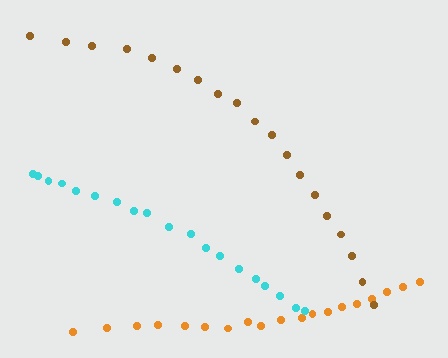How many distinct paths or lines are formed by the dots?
There are 3 distinct paths.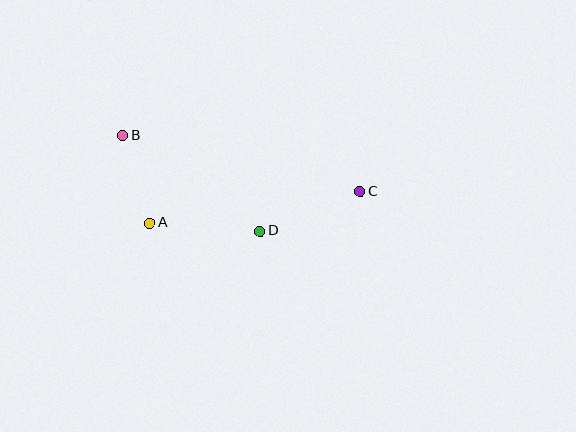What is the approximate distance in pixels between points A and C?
The distance between A and C is approximately 213 pixels.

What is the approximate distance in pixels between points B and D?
The distance between B and D is approximately 167 pixels.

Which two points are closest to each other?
Points A and B are closest to each other.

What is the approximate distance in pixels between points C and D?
The distance between C and D is approximately 108 pixels.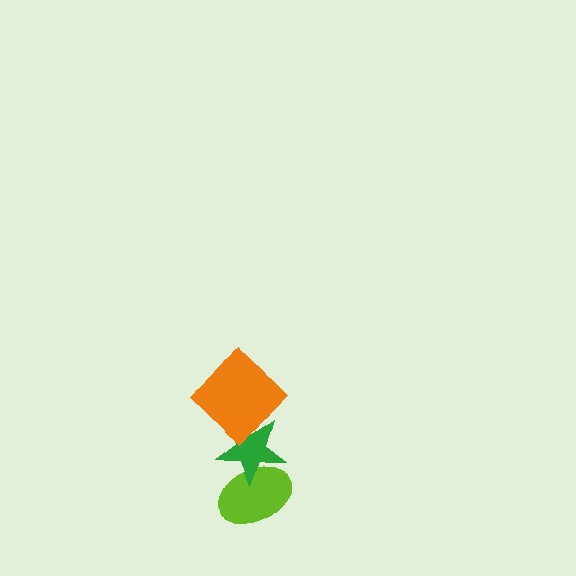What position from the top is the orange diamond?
The orange diamond is 1st from the top.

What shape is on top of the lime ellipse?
The green star is on top of the lime ellipse.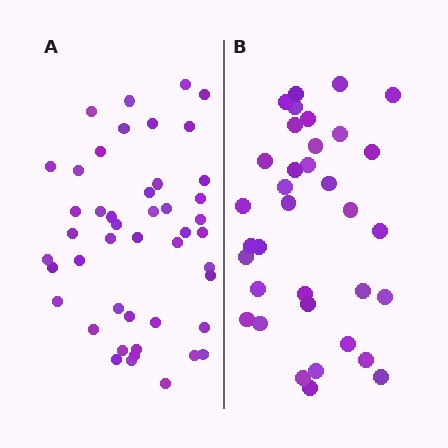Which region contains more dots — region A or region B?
Region A (the left region) has more dots.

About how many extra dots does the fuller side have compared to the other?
Region A has roughly 12 or so more dots than region B.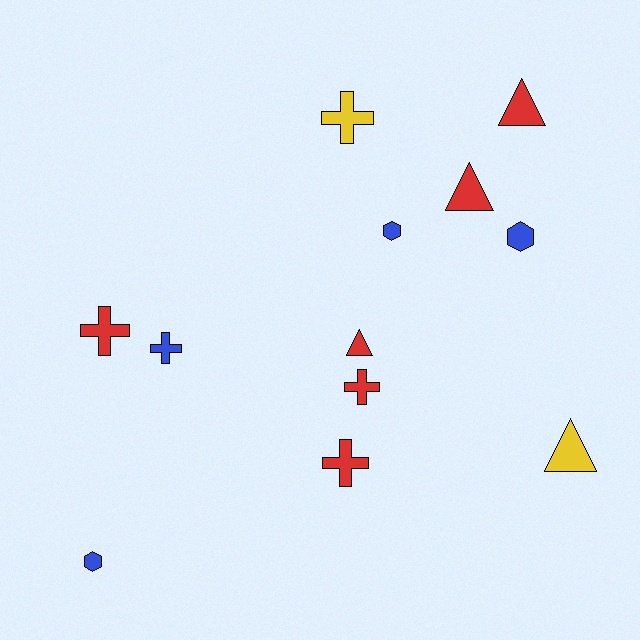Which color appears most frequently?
Red, with 6 objects.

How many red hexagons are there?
There are no red hexagons.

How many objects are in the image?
There are 12 objects.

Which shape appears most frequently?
Cross, with 5 objects.